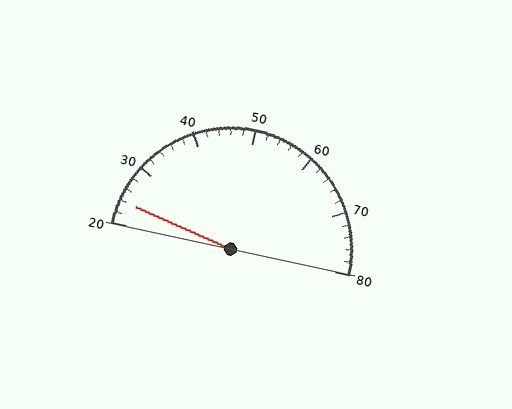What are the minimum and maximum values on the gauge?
The gauge ranges from 20 to 80.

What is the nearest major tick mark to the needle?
The nearest major tick mark is 20.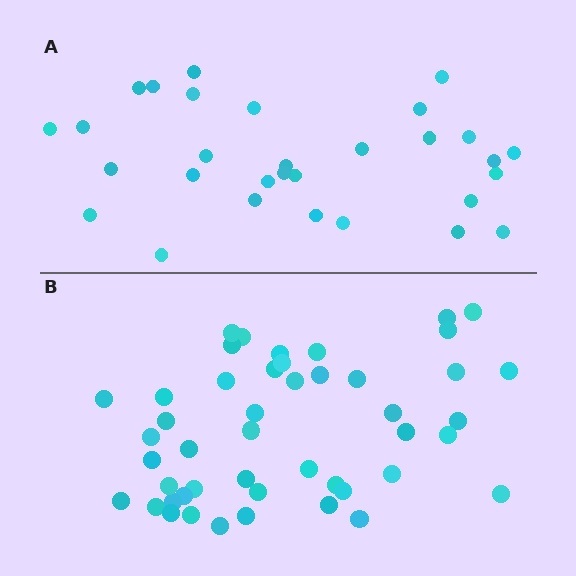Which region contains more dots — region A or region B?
Region B (the bottom region) has more dots.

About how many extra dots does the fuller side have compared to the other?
Region B has approximately 15 more dots than region A.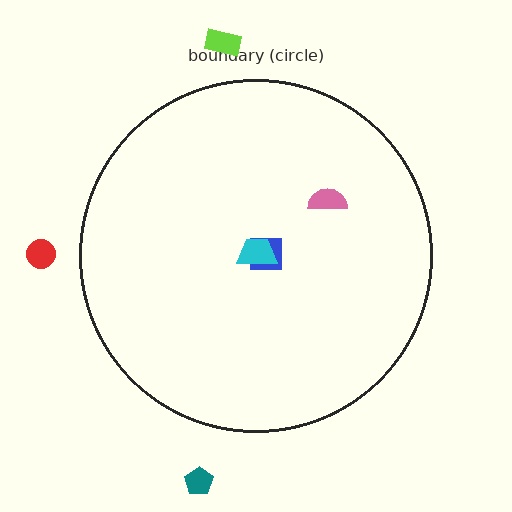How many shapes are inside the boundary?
3 inside, 3 outside.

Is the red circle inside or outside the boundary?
Outside.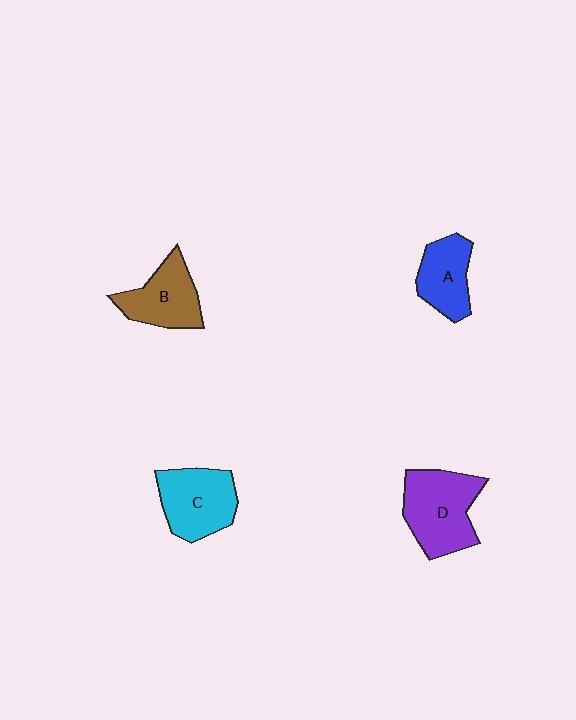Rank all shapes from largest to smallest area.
From largest to smallest: D (purple), C (cyan), B (brown), A (blue).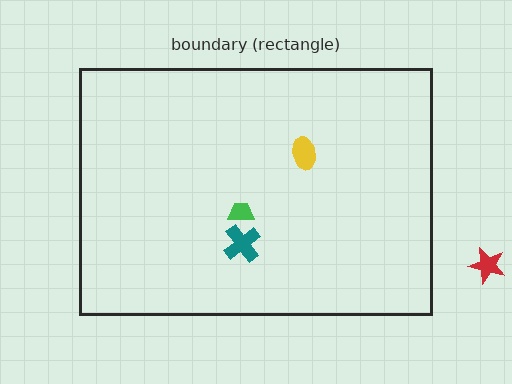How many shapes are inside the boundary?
3 inside, 1 outside.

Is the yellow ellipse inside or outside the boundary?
Inside.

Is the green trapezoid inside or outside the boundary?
Inside.